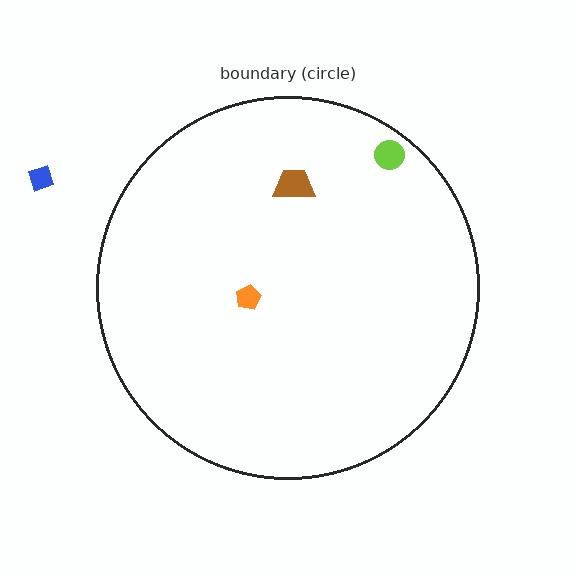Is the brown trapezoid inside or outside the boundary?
Inside.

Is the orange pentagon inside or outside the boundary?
Inside.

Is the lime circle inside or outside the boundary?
Inside.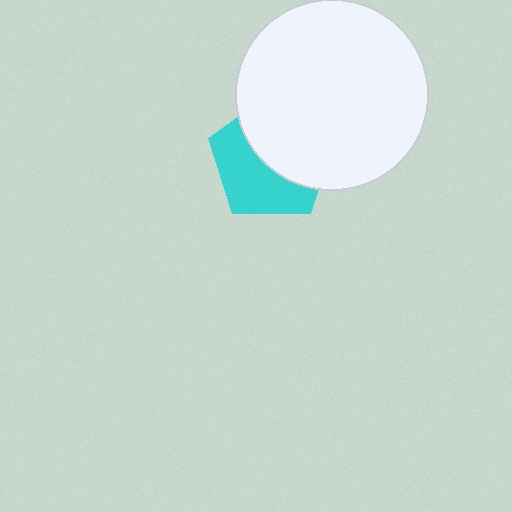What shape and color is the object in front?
The object in front is a white circle.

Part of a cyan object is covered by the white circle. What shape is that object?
It is a pentagon.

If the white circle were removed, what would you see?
You would see the complete cyan pentagon.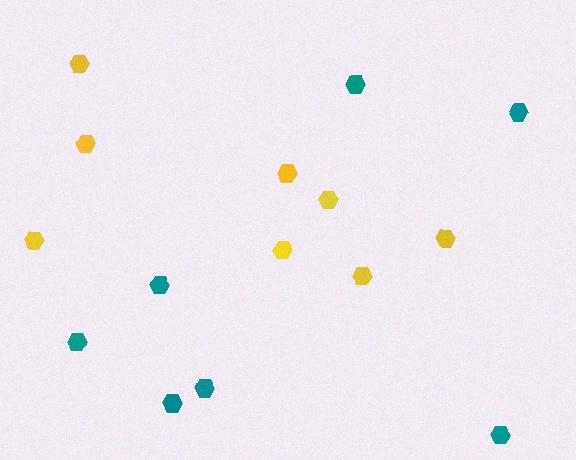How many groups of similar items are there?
There are 2 groups: one group of teal hexagons (7) and one group of yellow hexagons (8).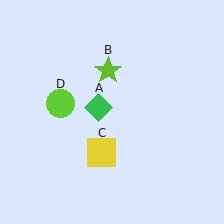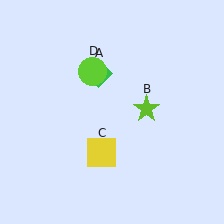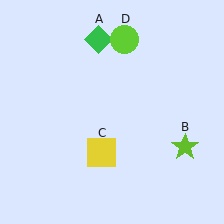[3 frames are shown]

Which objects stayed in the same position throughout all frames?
Yellow square (object C) remained stationary.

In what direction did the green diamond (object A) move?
The green diamond (object A) moved up.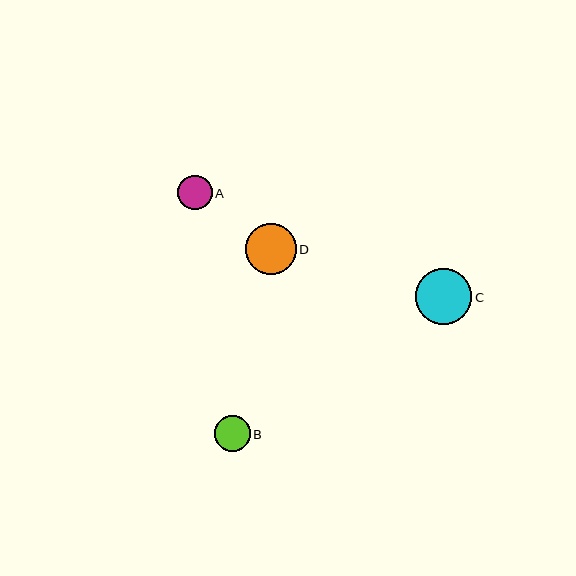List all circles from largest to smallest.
From largest to smallest: C, D, B, A.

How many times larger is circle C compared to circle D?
Circle C is approximately 1.1 times the size of circle D.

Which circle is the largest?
Circle C is the largest with a size of approximately 56 pixels.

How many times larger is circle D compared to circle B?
Circle D is approximately 1.4 times the size of circle B.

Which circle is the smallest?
Circle A is the smallest with a size of approximately 34 pixels.